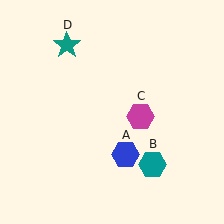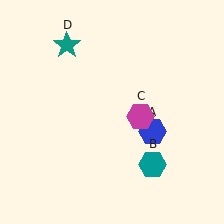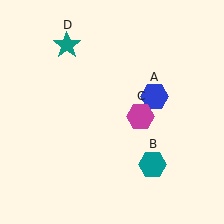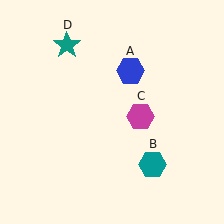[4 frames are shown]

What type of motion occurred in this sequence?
The blue hexagon (object A) rotated counterclockwise around the center of the scene.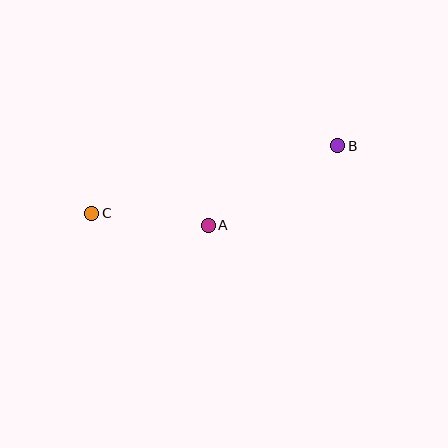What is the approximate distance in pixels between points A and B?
The distance between A and B is approximately 152 pixels.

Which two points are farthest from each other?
Points B and C are farthest from each other.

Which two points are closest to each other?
Points A and C are closest to each other.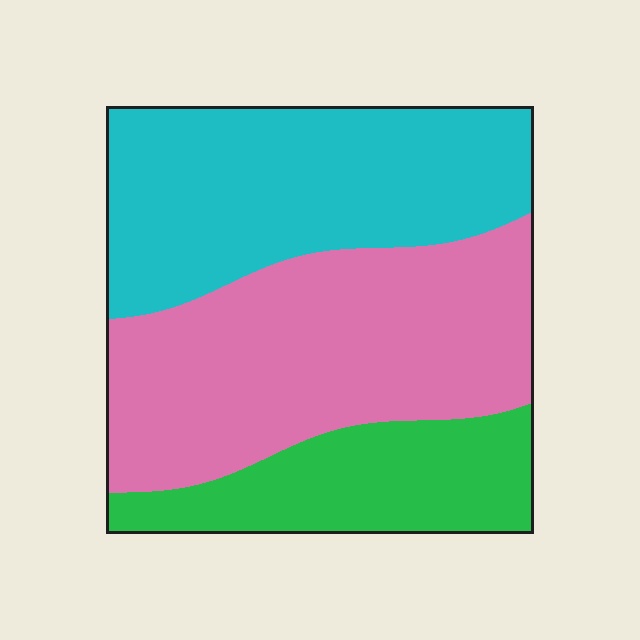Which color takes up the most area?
Pink, at roughly 45%.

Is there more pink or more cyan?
Pink.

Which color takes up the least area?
Green, at roughly 20%.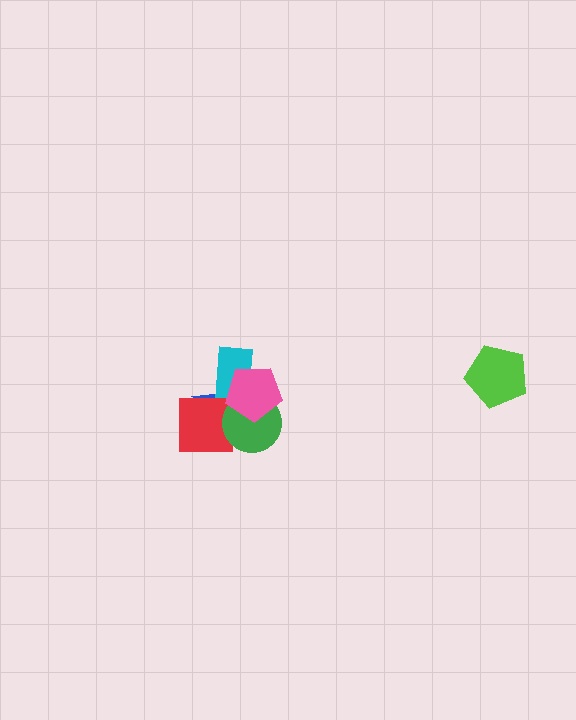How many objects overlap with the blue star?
4 objects overlap with the blue star.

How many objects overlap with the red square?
2 objects overlap with the red square.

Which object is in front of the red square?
The green circle is in front of the red square.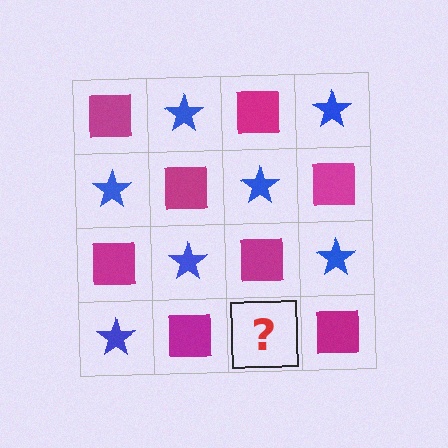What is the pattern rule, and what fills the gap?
The rule is that it alternates magenta square and blue star in a checkerboard pattern. The gap should be filled with a blue star.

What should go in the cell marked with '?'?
The missing cell should contain a blue star.